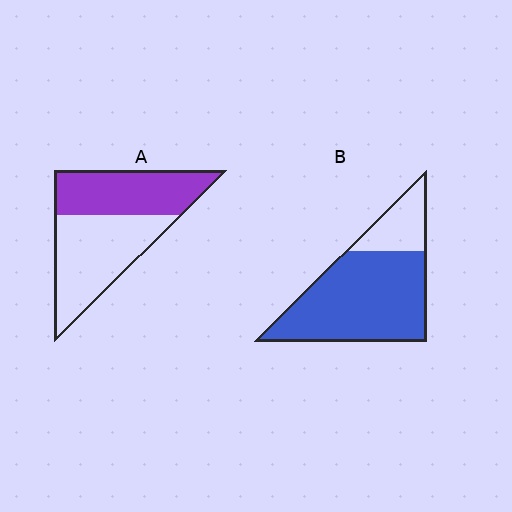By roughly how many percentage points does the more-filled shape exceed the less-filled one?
By roughly 30 percentage points (B over A).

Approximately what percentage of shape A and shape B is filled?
A is approximately 45% and B is approximately 80%.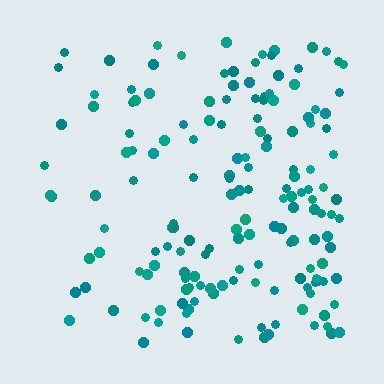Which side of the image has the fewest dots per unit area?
The left.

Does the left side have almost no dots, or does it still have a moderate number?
Still a moderate number, just noticeably fewer than the right.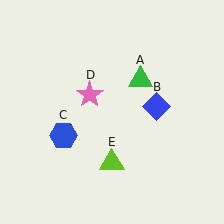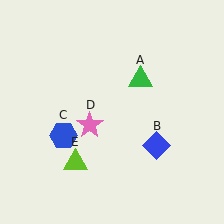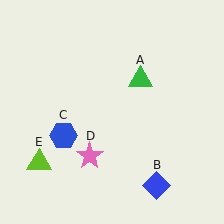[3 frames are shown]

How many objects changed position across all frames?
3 objects changed position: blue diamond (object B), pink star (object D), lime triangle (object E).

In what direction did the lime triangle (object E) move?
The lime triangle (object E) moved left.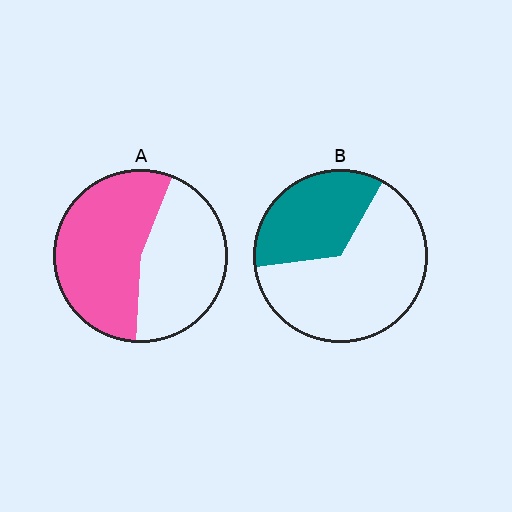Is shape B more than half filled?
No.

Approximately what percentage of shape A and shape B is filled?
A is approximately 55% and B is approximately 35%.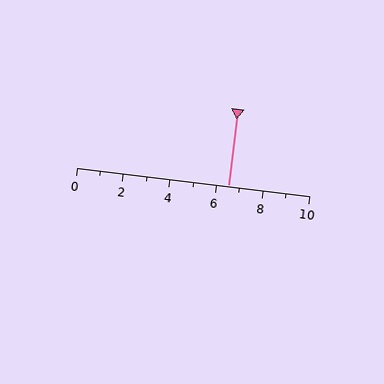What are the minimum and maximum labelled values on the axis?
The axis runs from 0 to 10.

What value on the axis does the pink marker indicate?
The marker indicates approximately 6.5.